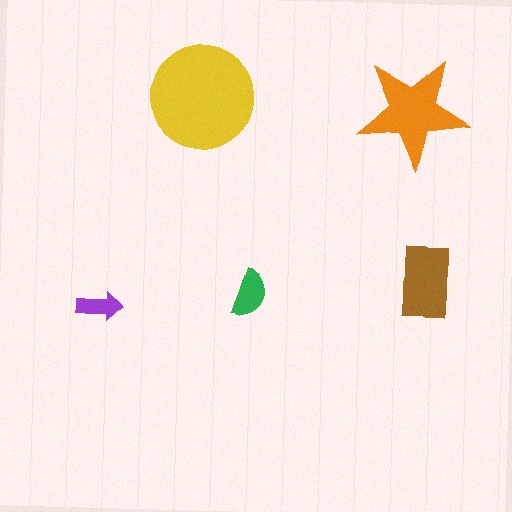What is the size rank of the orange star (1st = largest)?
2nd.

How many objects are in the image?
There are 5 objects in the image.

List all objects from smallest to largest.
The purple arrow, the green semicircle, the brown rectangle, the orange star, the yellow circle.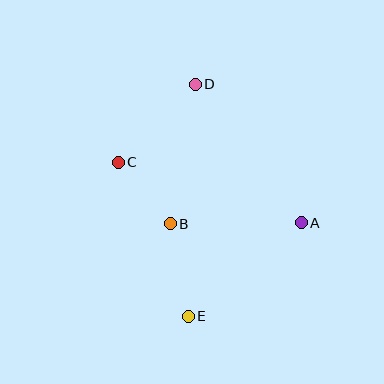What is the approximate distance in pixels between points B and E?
The distance between B and E is approximately 94 pixels.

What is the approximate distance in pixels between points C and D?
The distance between C and D is approximately 109 pixels.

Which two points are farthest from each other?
Points D and E are farthest from each other.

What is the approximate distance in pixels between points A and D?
The distance between A and D is approximately 175 pixels.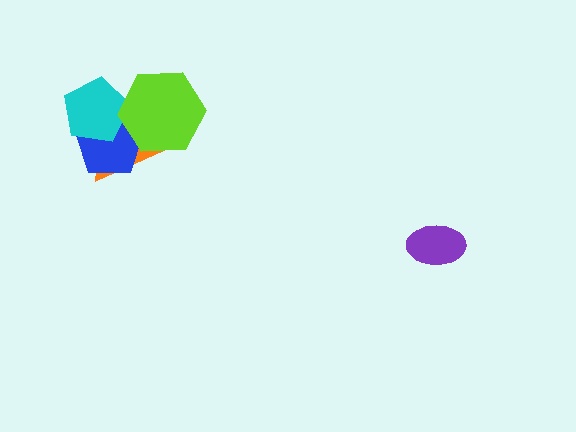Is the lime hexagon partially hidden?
No, no other shape covers it.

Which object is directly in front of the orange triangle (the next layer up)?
The blue pentagon is directly in front of the orange triangle.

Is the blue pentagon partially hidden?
Yes, it is partially covered by another shape.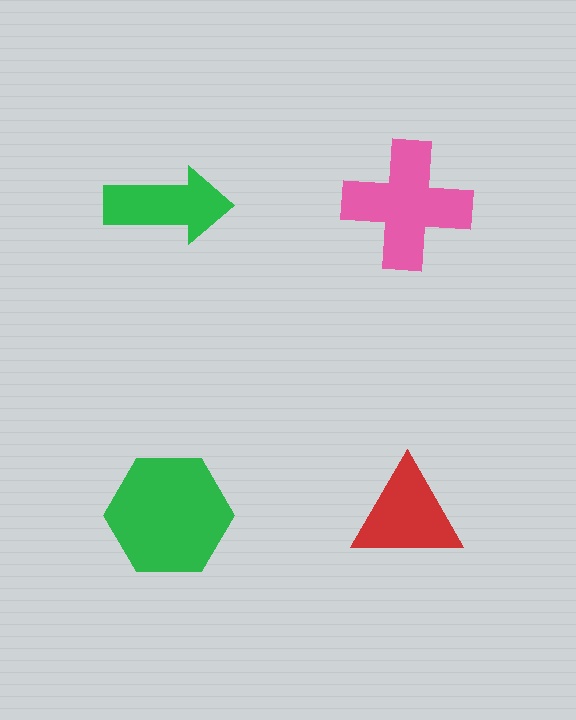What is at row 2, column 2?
A red triangle.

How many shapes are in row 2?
2 shapes.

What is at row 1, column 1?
A green arrow.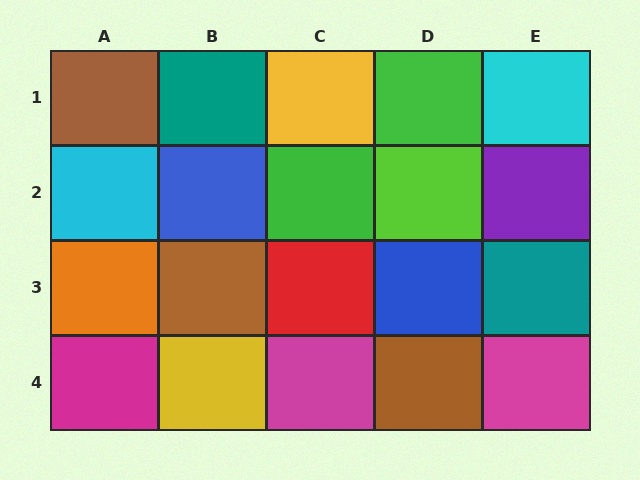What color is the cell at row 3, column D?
Blue.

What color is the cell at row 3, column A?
Orange.